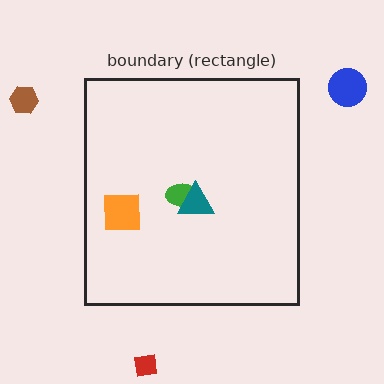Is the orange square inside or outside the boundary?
Inside.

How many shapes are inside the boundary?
3 inside, 3 outside.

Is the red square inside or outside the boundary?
Outside.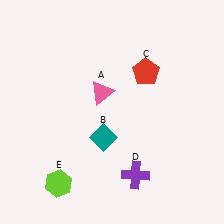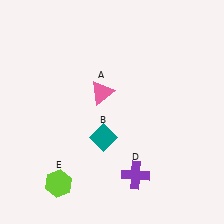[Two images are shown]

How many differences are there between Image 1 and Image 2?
There is 1 difference between the two images.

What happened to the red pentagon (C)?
The red pentagon (C) was removed in Image 2. It was in the top-right area of Image 1.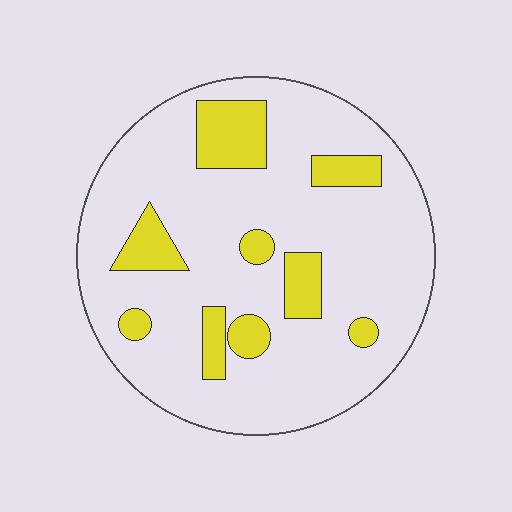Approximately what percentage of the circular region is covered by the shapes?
Approximately 20%.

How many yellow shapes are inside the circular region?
9.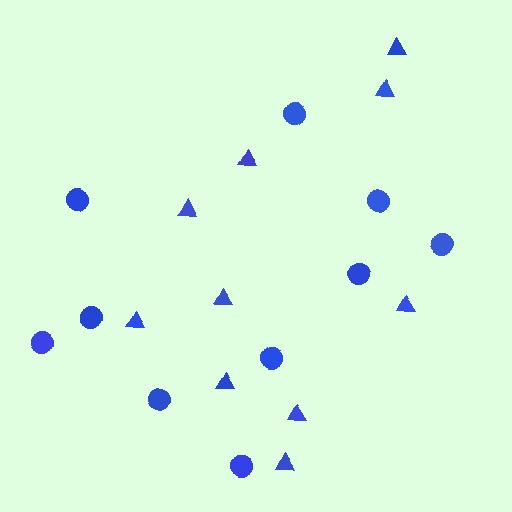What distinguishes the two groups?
There are 2 groups: one group of triangles (10) and one group of circles (10).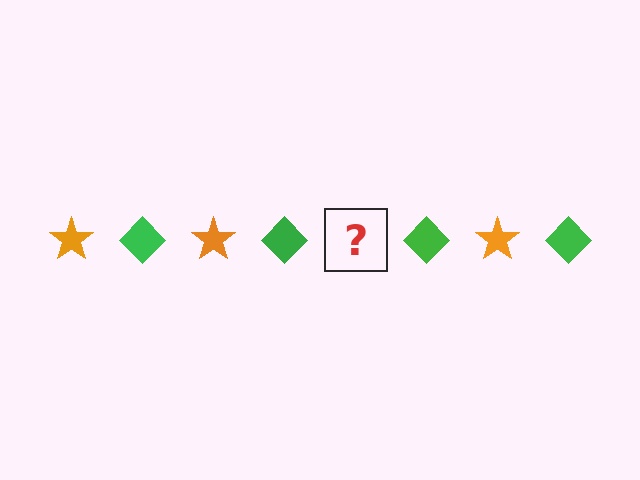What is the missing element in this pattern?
The missing element is an orange star.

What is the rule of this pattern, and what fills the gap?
The rule is that the pattern alternates between orange star and green diamond. The gap should be filled with an orange star.